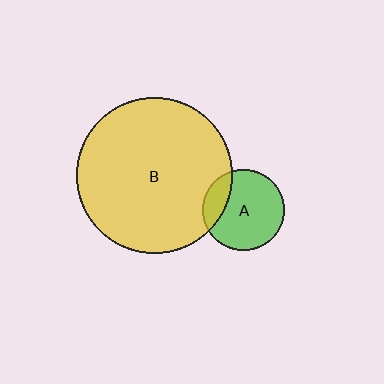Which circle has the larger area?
Circle B (yellow).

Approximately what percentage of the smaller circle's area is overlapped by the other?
Approximately 20%.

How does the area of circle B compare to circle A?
Approximately 3.7 times.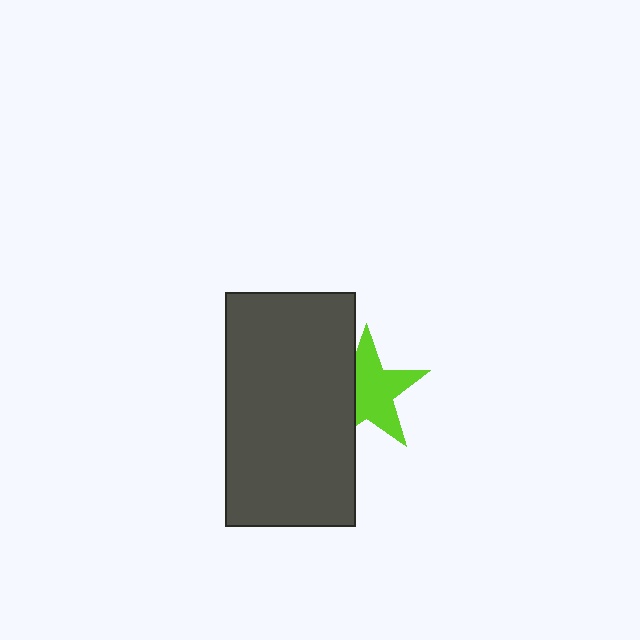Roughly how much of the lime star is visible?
Most of it is visible (roughly 66%).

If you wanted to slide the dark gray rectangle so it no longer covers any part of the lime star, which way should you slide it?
Slide it left — that is the most direct way to separate the two shapes.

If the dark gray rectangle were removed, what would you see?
You would see the complete lime star.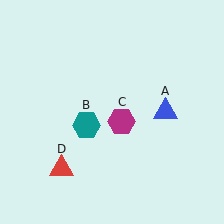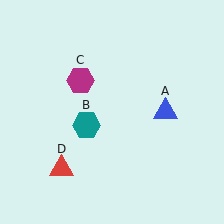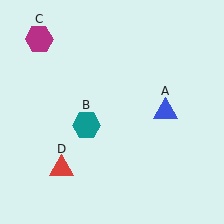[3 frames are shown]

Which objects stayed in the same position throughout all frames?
Blue triangle (object A) and teal hexagon (object B) and red triangle (object D) remained stationary.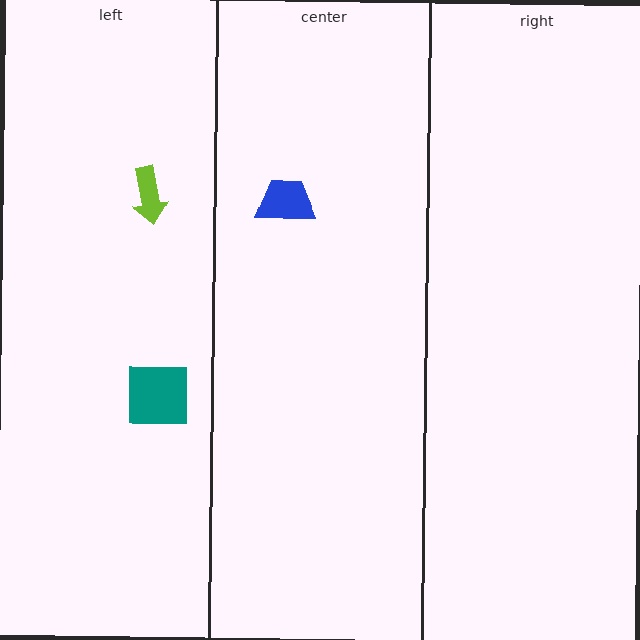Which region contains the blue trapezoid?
The center region.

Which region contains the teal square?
The left region.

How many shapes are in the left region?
2.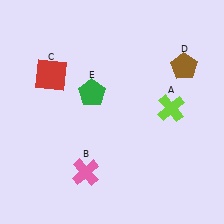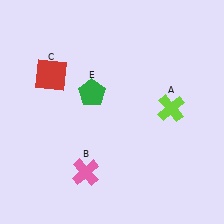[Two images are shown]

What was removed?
The brown pentagon (D) was removed in Image 2.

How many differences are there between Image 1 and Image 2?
There is 1 difference between the two images.